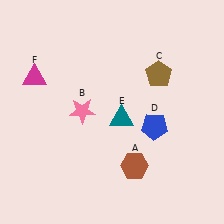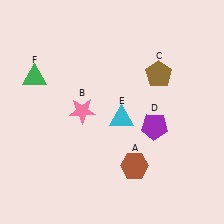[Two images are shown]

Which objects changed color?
D changed from blue to purple. E changed from teal to cyan. F changed from magenta to green.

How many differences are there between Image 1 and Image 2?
There are 3 differences between the two images.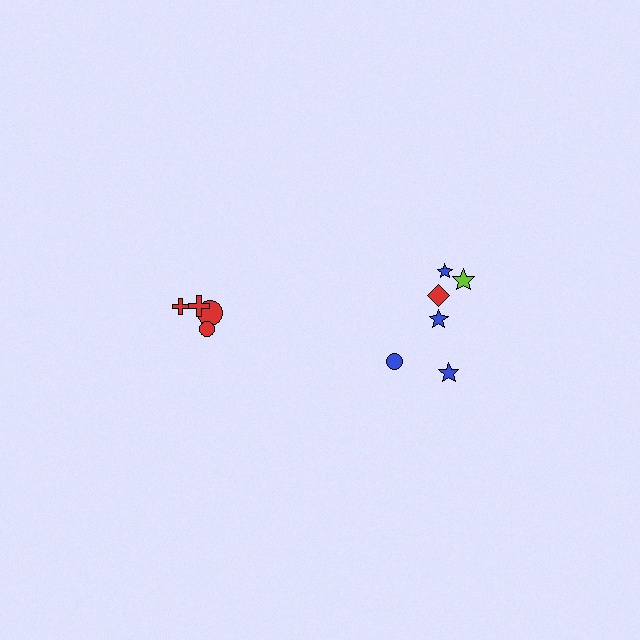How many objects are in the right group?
There are 6 objects.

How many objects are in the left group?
There are 4 objects.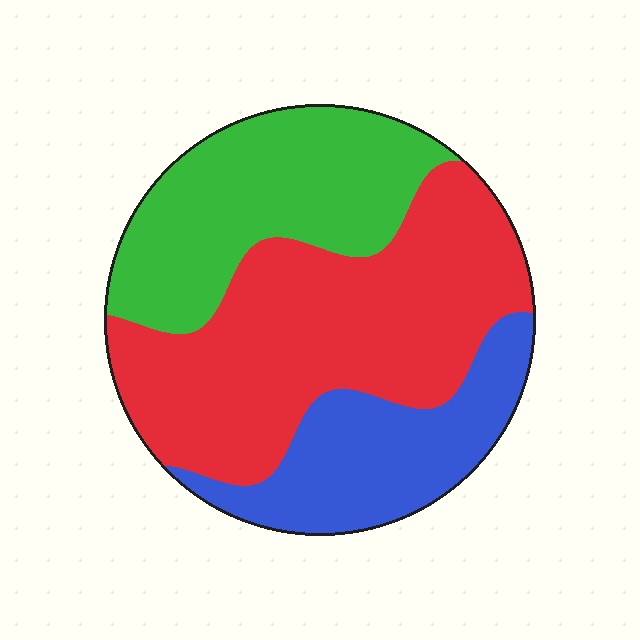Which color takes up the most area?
Red, at roughly 45%.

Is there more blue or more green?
Green.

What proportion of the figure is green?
Green takes up between a quarter and a half of the figure.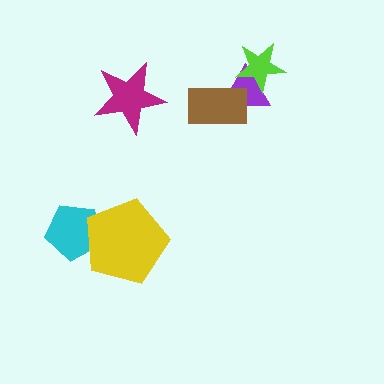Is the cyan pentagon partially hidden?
Yes, it is partially covered by another shape.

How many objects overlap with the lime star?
1 object overlaps with the lime star.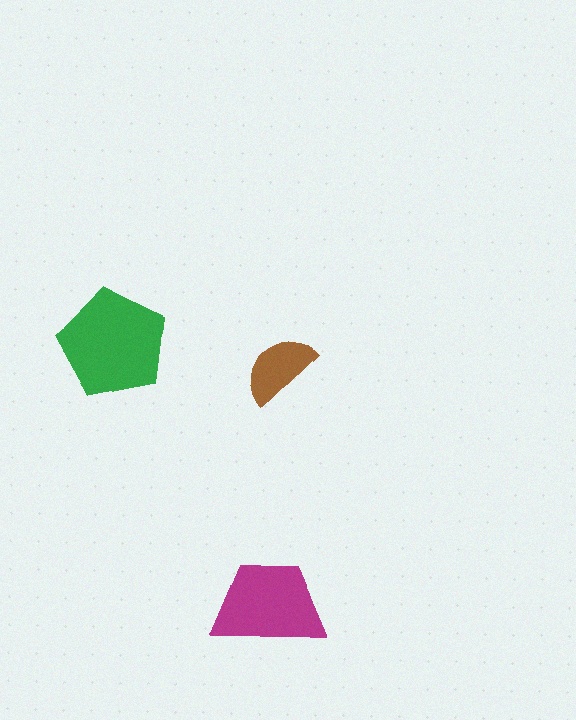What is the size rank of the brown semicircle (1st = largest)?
3rd.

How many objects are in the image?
There are 3 objects in the image.